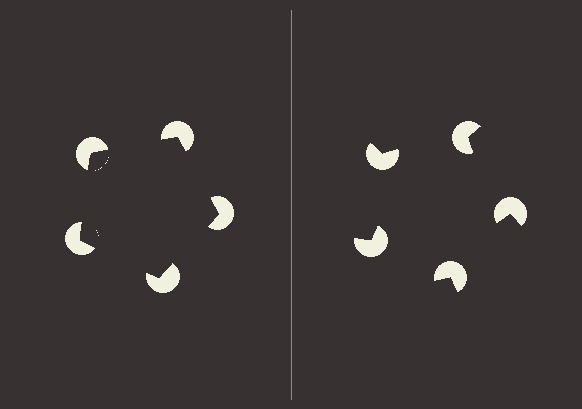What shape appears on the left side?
An illusory pentagon.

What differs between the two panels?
The pac-man discs are positioned identically on both sides; only the wedge orientations differ. On the left they align to a pentagon; on the right they are misaligned.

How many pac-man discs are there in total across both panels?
10 — 5 on each side.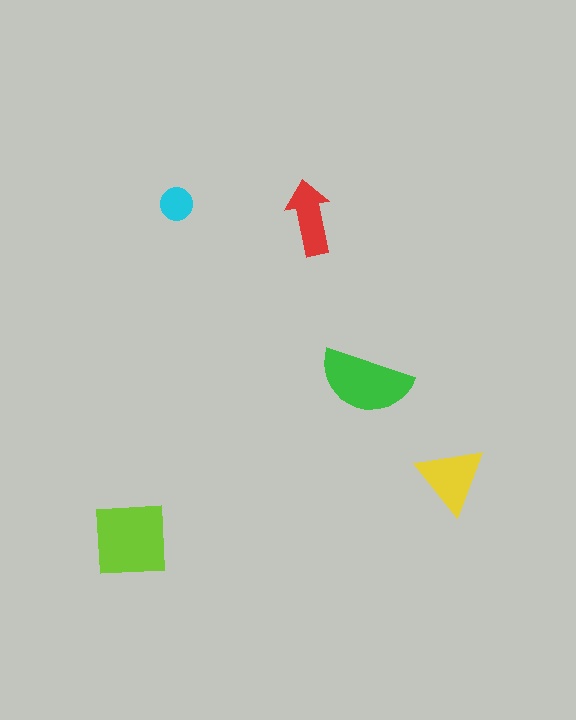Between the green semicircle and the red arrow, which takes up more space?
The green semicircle.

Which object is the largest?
The lime square.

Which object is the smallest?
The cyan circle.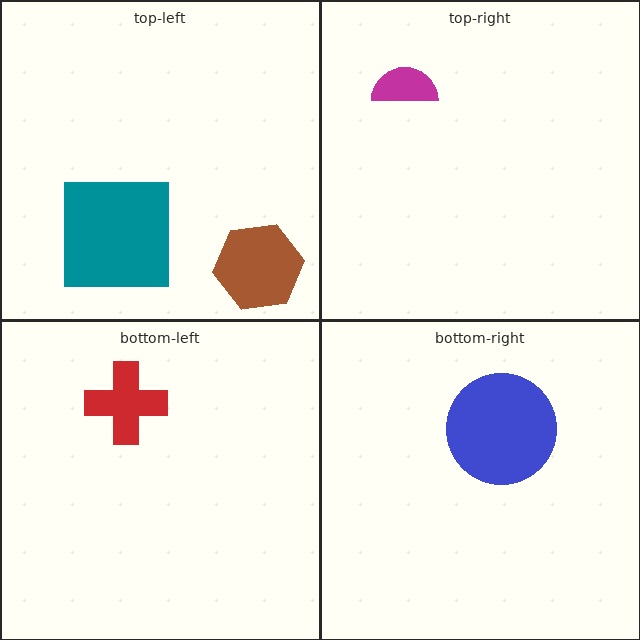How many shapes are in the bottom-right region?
1.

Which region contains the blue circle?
The bottom-right region.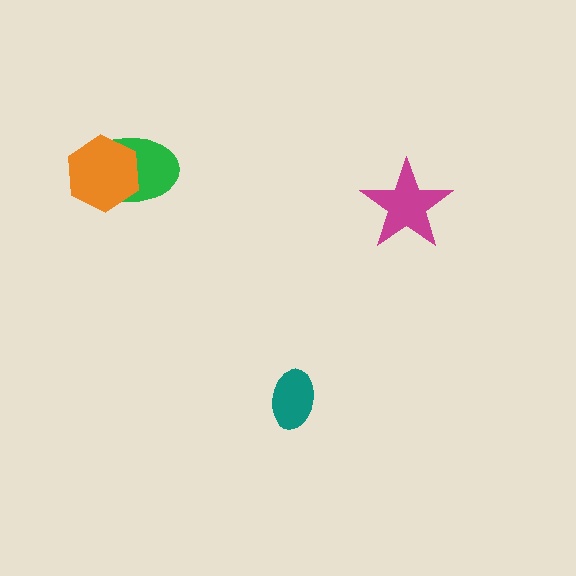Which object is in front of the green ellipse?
The orange hexagon is in front of the green ellipse.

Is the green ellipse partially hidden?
Yes, it is partially covered by another shape.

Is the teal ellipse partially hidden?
No, no other shape covers it.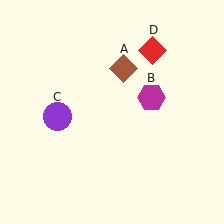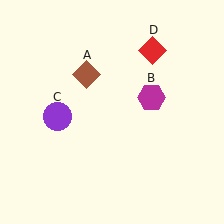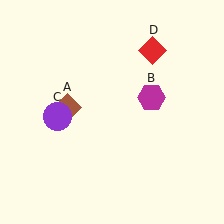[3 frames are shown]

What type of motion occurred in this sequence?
The brown diamond (object A) rotated counterclockwise around the center of the scene.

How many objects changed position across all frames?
1 object changed position: brown diamond (object A).